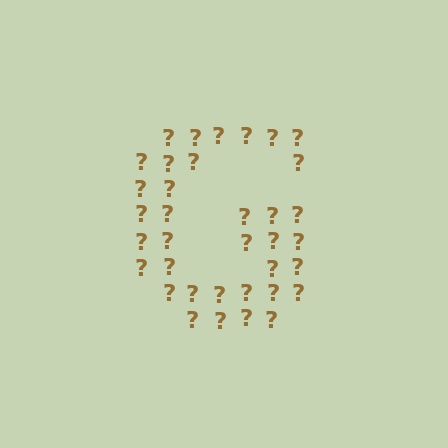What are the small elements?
The small elements are question marks.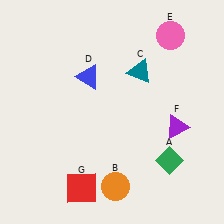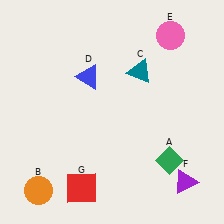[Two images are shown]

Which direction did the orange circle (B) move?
The orange circle (B) moved left.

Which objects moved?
The objects that moved are: the orange circle (B), the purple triangle (F).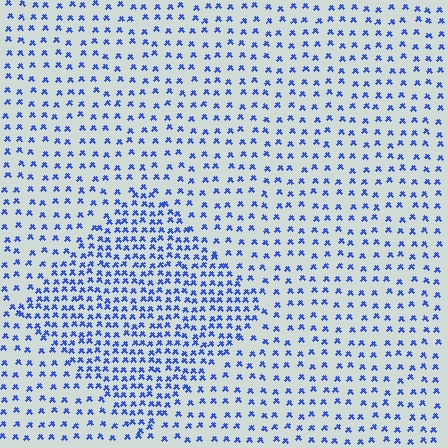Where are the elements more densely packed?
The elements are more densely packed inside the diamond boundary.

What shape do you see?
I see a diamond.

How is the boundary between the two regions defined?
The boundary is defined by a change in element density (approximately 2.0x ratio). All elements are the same color, size, and shape.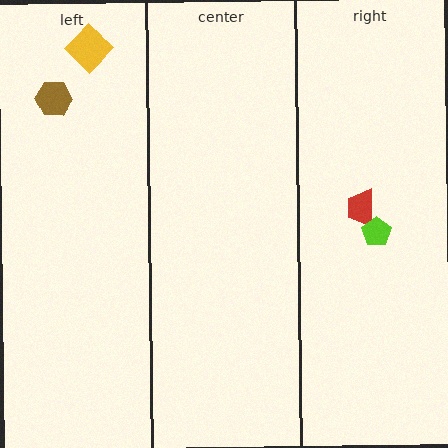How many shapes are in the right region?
2.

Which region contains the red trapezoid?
The right region.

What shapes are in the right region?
The red trapezoid, the lime pentagon.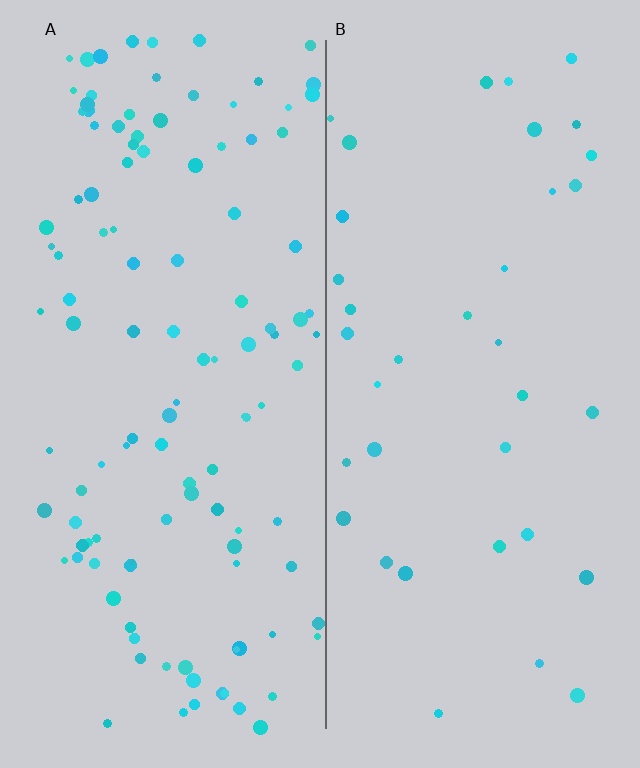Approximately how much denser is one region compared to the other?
Approximately 3.2× — region A over region B.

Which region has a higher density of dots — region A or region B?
A (the left).